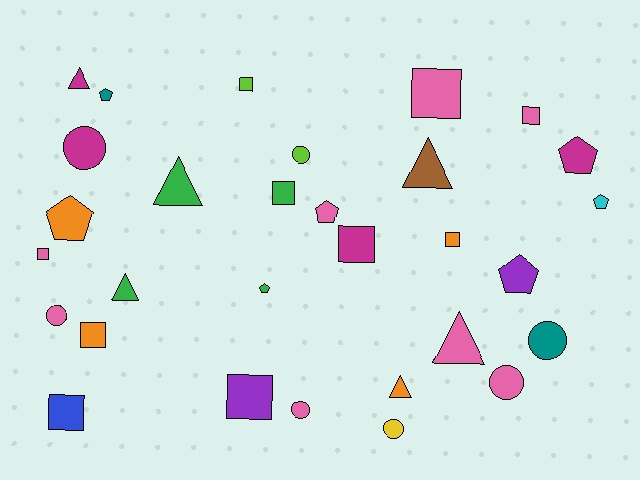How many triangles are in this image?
There are 6 triangles.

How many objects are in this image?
There are 30 objects.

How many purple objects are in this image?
There are 2 purple objects.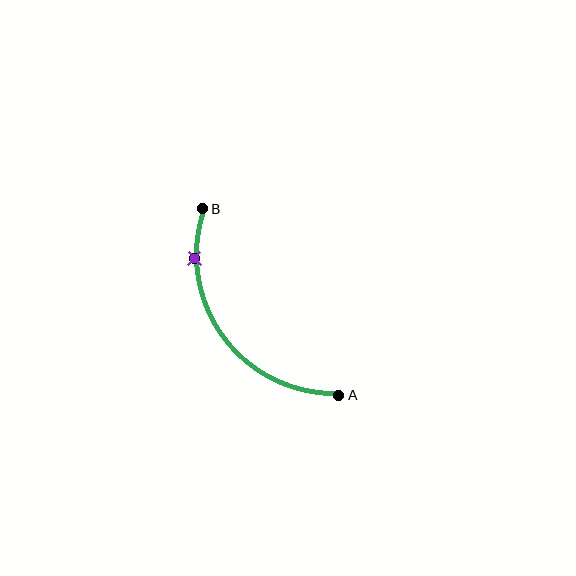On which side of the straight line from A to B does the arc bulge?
The arc bulges below and to the left of the straight line connecting A and B.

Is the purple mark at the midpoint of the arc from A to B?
No. The purple mark lies on the arc but is closer to endpoint B. The arc midpoint would be at the point on the curve equidistant along the arc from both A and B.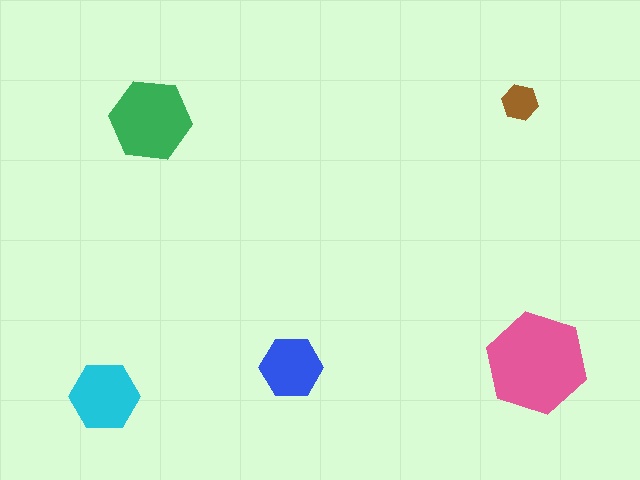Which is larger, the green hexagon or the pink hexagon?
The pink one.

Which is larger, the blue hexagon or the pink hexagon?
The pink one.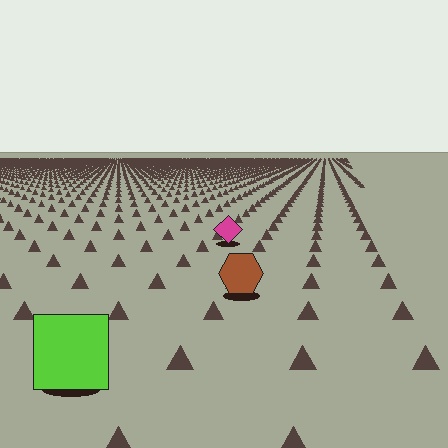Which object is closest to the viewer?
The lime square is closest. The texture marks near it are larger and more spread out.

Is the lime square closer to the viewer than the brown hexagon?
Yes. The lime square is closer — you can tell from the texture gradient: the ground texture is coarser near it.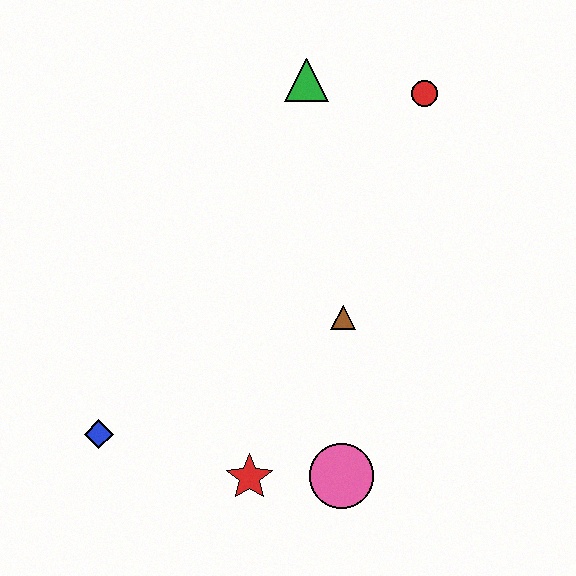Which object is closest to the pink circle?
The red star is closest to the pink circle.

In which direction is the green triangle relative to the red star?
The green triangle is above the red star.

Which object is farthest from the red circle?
The blue diamond is farthest from the red circle.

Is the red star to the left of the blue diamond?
No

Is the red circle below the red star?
No